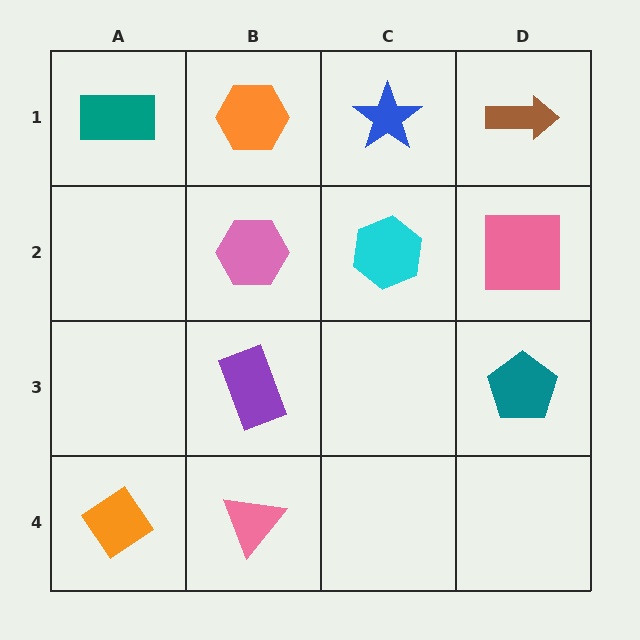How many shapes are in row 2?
3 shapes.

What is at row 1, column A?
A teal rectangle.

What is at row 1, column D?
A brown arrow.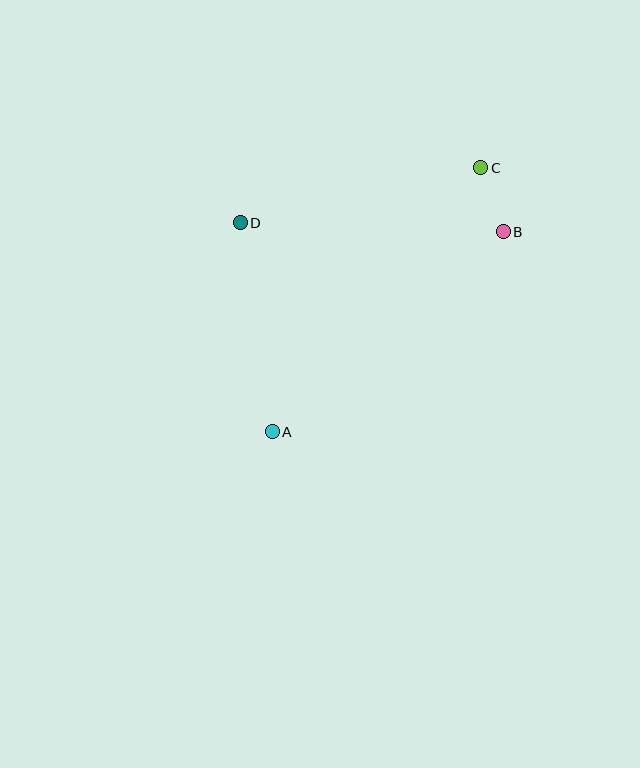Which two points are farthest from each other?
Points A and C are farthest from each other.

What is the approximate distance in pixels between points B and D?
The distance between B and D is approximately 263 pixels.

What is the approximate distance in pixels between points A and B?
The distance between A and B is approximately 306 pixels.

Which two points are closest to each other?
Points B and C are closest to each other.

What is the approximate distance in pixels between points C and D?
The distance between C and D is approximately 247 pixels.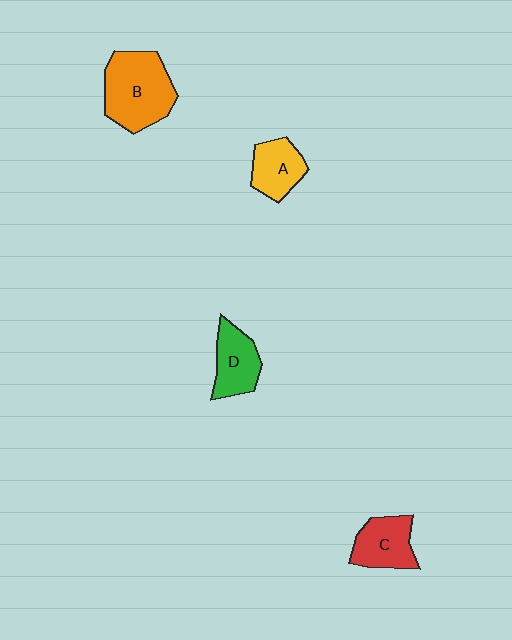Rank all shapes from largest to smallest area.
From largest to smallest: B (orange), C (red), D (green), A (yellow).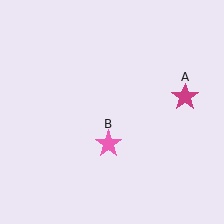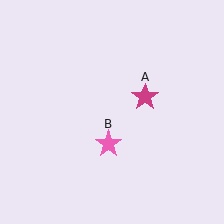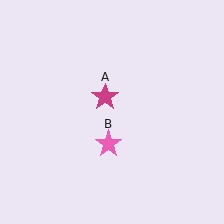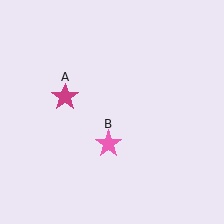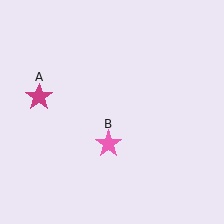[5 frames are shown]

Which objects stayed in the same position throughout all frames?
Pink star (object B) remained stationary.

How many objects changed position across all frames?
1 object changed position: magenta star (object A).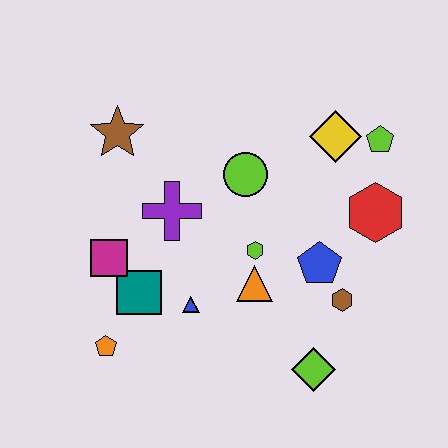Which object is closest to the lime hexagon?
The orange triangle is closest to the lime hexagon.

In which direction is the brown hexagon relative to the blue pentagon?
The brown hexagon is below the blue pentagon.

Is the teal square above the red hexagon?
No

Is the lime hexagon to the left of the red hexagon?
Yes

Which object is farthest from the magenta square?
The lime pentagon is farthest from the magenta square.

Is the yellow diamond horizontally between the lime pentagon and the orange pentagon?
Yes